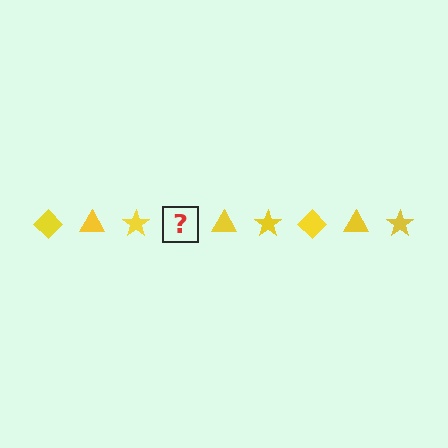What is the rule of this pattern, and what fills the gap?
The rule is that the pattern cycles through diamond, triangle, star shapes in yellow. The gap should be filled with a yellow diamond.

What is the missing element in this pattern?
The missing element is a yellow diamond.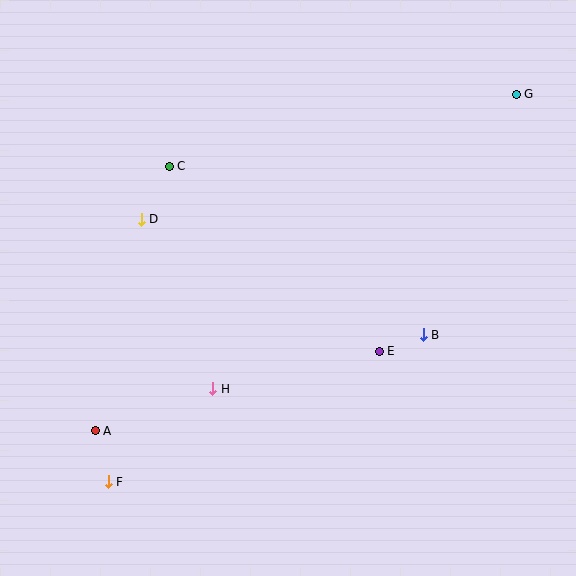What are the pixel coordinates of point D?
Point D is at (141, 219).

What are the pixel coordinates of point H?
Point H is at (213, 389).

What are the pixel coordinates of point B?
Point B is at (423, 335).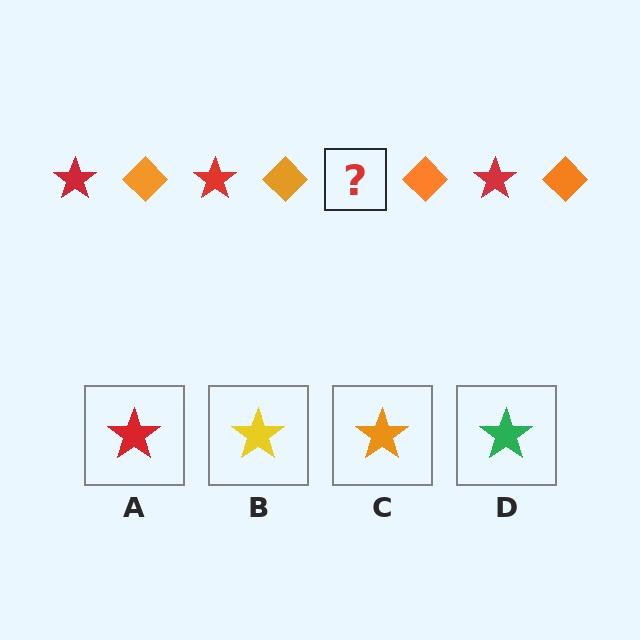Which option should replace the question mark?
Option A.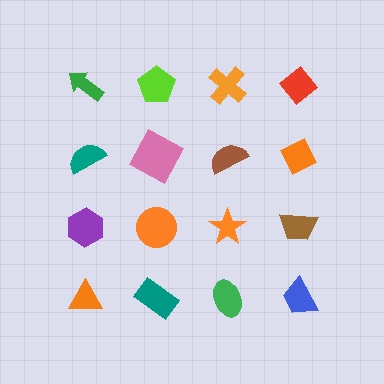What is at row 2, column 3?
A brown semicircle.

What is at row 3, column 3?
An orange star.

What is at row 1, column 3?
An orange cross.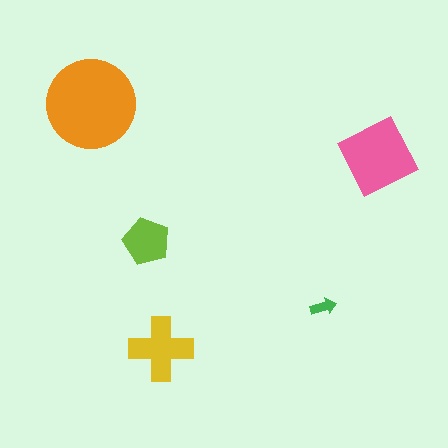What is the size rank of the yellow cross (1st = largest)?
3rd.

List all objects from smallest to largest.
The green arrow, the lime pentagon, the yellow cross, the pink diamond, the orange circle.